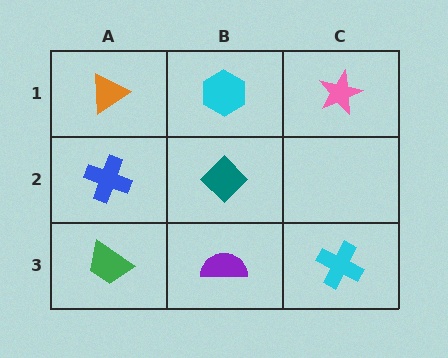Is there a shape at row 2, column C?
No, that cell is empty.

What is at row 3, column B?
A purple semicircle.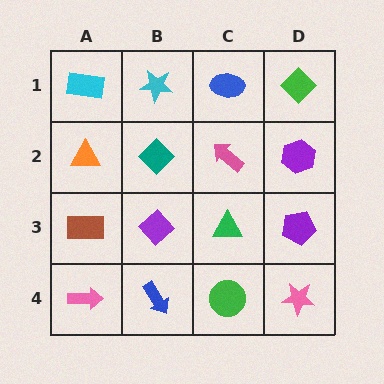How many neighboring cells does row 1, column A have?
2.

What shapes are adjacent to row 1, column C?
A pink arrow (row 2, column C), a cyan star (row 1, column B), a green diamond (row 1, column D).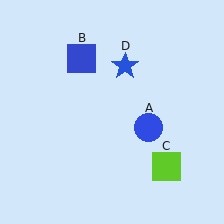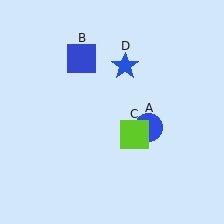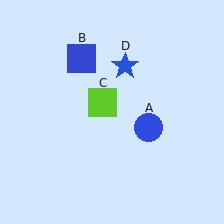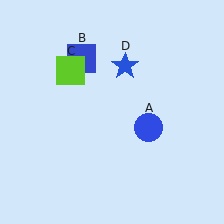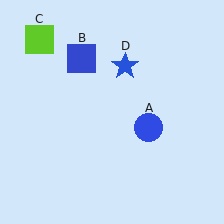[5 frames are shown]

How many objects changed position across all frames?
1 object changed position: lime square (object C).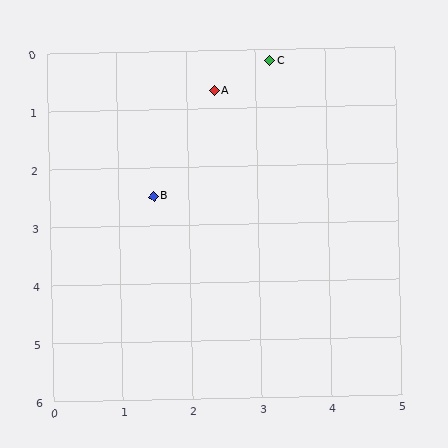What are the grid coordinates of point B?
Point B is at approximately (1.5, 2.5).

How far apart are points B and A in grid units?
Points B and A are about 2.0 grid units apart.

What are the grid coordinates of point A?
Point A is at approximately (2.4, 0.7).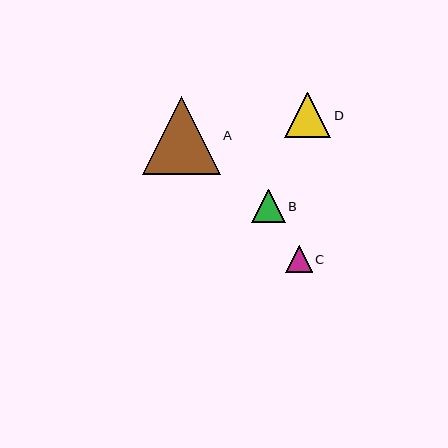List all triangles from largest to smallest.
From largest to smallest: A, D, B, C.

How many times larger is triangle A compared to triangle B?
Triangle A is approximately 2.3 times the size of triangle B.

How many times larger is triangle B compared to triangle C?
Triangle B is approximately 1.3 times the size of triangle C.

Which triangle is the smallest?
Triangle C is the smallest with a size of approximately 26 pixels.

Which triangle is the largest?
Triangle A is the largest with a size of approximately 78 pixels.